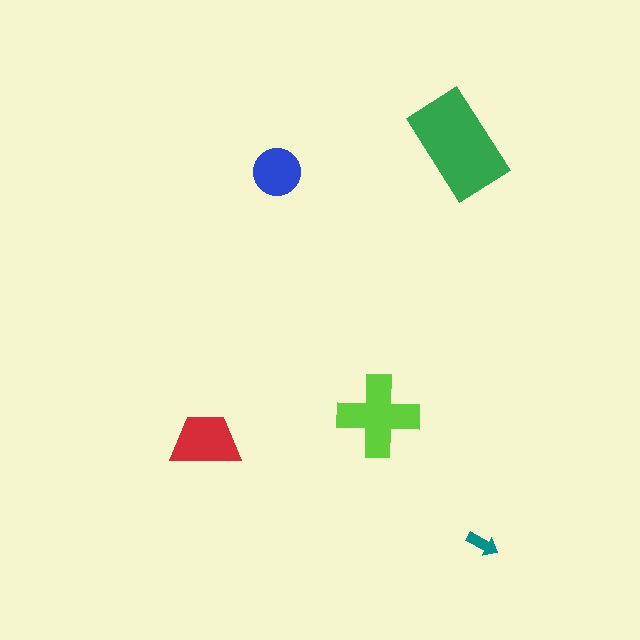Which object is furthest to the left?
The red trapezoid is leftmost.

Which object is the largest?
The green rectangle.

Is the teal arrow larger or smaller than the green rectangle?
Smaller.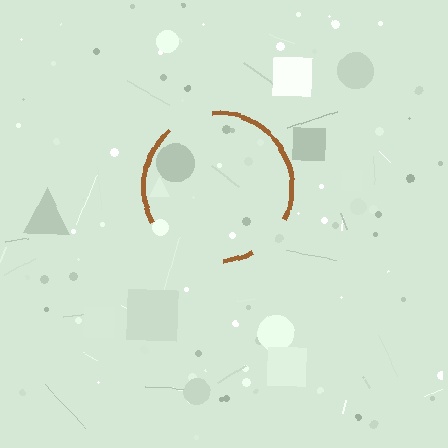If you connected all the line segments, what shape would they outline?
They would outline a circle.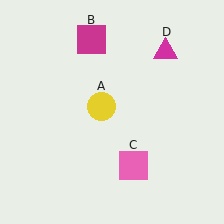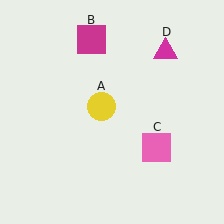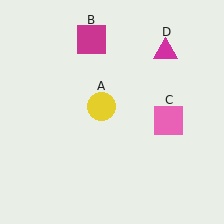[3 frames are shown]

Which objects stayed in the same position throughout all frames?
Yellow circle (object A) and magenta square (object B) and magenta triangle (object D) remained stationary.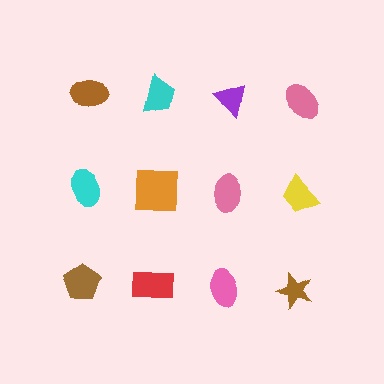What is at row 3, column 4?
A brown star.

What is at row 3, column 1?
A brown pentagon.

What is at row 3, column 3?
A pink ellipse.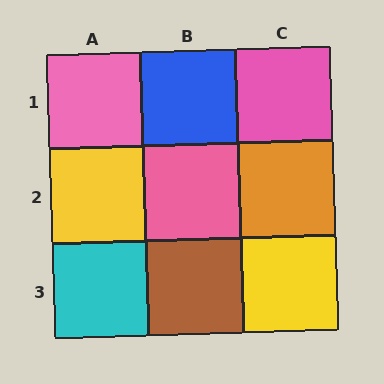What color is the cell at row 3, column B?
Brown.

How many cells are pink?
3 cells are pink.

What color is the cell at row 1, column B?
Blue.